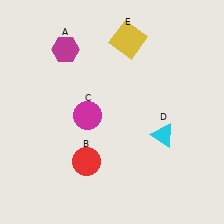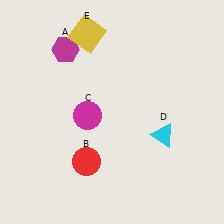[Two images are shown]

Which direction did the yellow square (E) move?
The yellow square (E) moved left.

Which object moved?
The yellow square (E) moved left.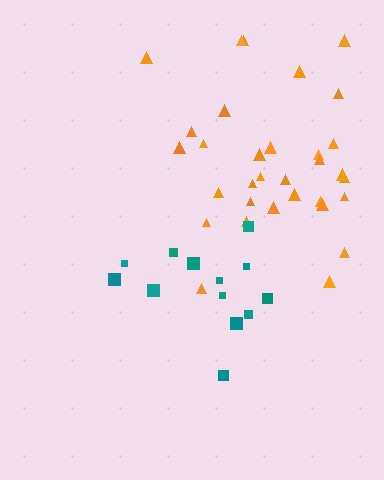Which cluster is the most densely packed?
Orange.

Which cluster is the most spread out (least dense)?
Teal.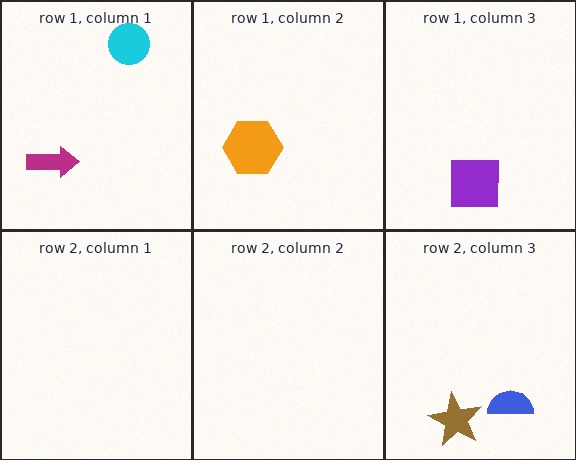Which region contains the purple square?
The row 1, column 3 region.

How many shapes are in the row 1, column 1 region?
2.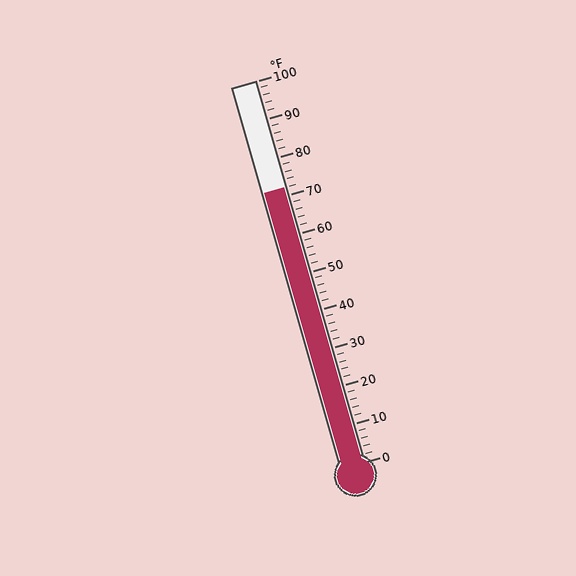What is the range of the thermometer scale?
The thermometer scale ranges from 0°F to 100°F.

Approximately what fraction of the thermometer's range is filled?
The thermometer is filled to approximately 70% of its range.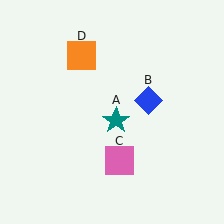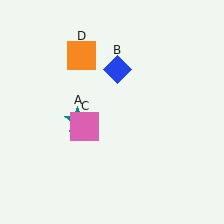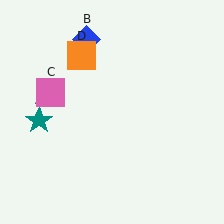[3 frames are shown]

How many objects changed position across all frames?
3 objects changed position: teal star (object A), blue diamond (object B), pink square (object C).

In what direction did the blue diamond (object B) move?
The blue diamond (object B) moved up and to the left.